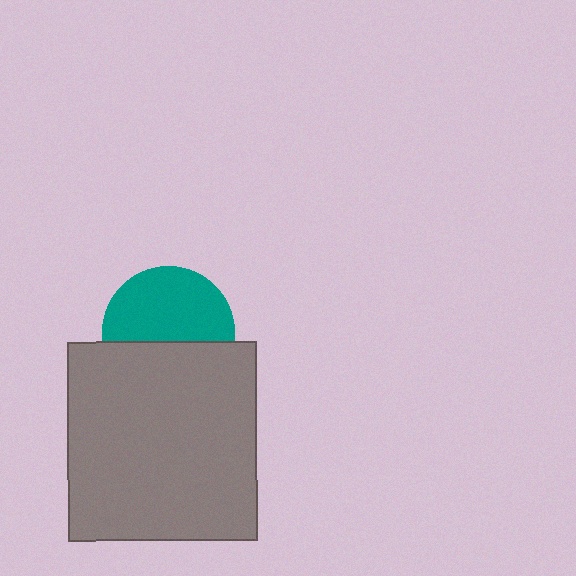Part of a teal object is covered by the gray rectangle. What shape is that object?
It is a circle.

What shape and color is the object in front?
The object in front is a gray rectangle.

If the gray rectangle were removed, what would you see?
You would see the complete teal circle.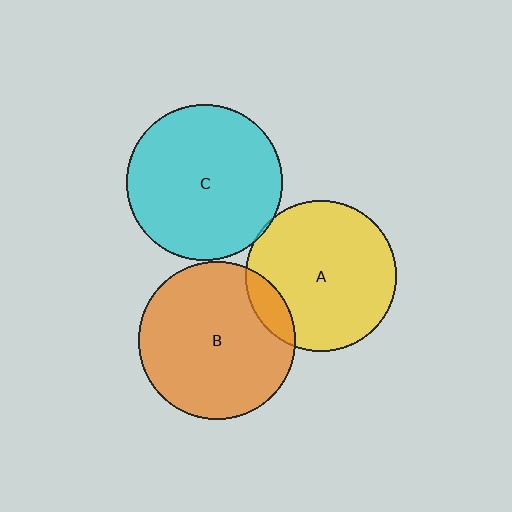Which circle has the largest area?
Circle B (orange).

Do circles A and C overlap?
Yes.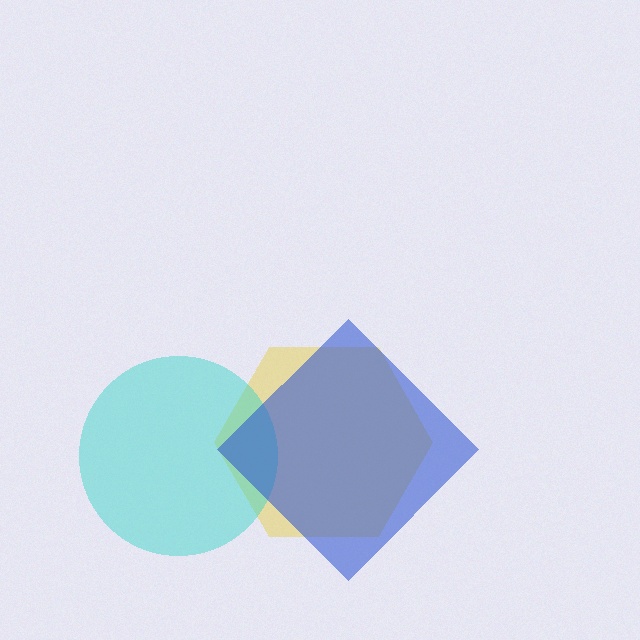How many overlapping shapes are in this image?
There are 3 overlapping shapes in the image.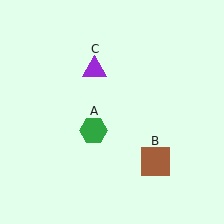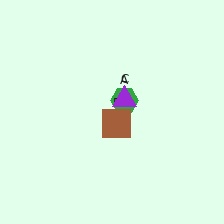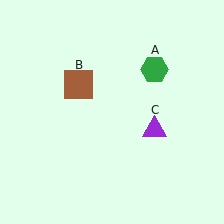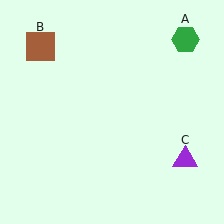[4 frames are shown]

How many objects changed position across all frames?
3 objects changed position: green hexagon (object A), brown square (object B), purple triangle (object C).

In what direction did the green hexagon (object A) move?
The green hexagon (object A) moved up and to the right.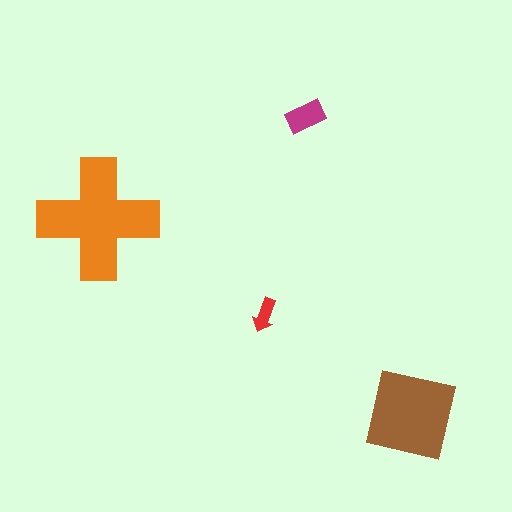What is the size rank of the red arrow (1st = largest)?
4th.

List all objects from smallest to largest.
The red arrow, the magenta rectangle, the brown square, the orange cross.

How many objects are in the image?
There are 4 objects in the image.